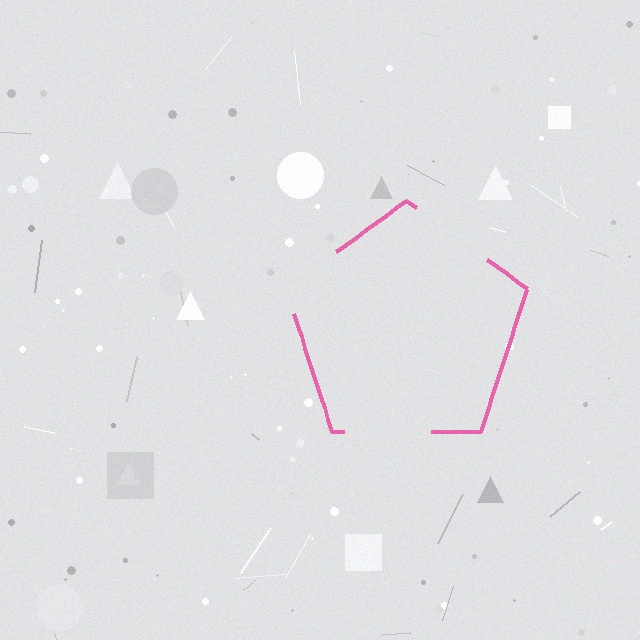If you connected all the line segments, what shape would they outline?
They would outline a pentagon.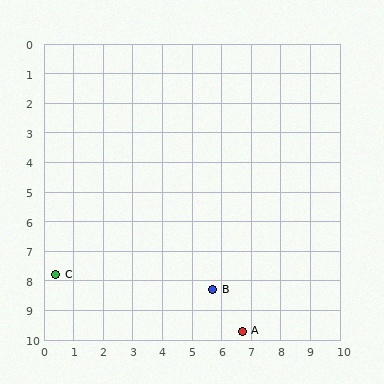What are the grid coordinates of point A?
Point A is at approximately (6.7, 9.7).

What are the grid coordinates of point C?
Point C is at approximately (0.4, 7.8).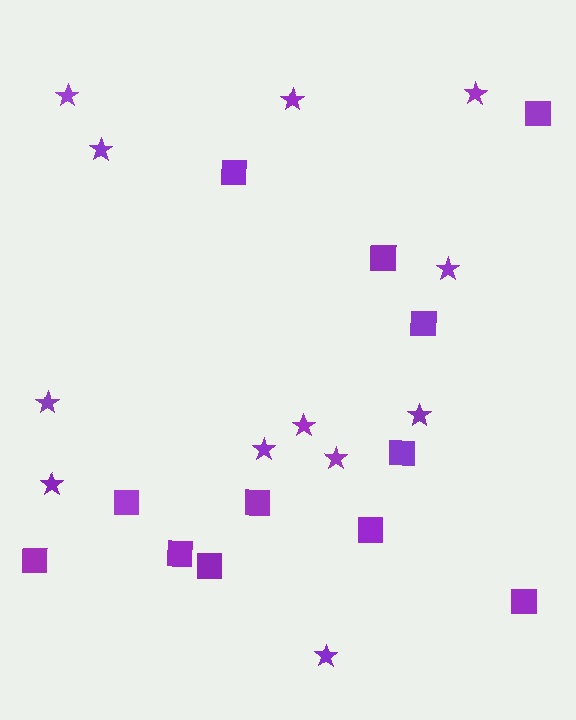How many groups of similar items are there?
There are 2 groups: one group of stars (12) and one group of squares (12).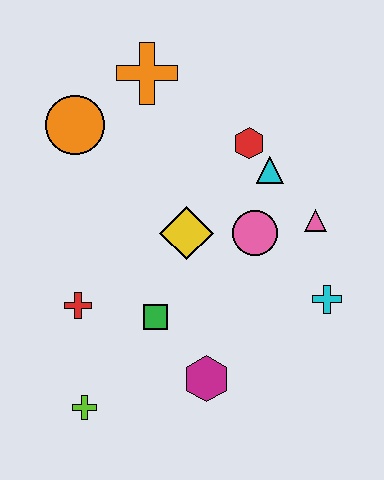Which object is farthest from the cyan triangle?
The lime cross is farthest from the cyan triangle.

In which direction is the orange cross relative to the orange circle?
The orange cross is to the right of the orange circle.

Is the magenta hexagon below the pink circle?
Yes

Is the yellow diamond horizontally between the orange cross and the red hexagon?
Yes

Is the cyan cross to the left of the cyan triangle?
No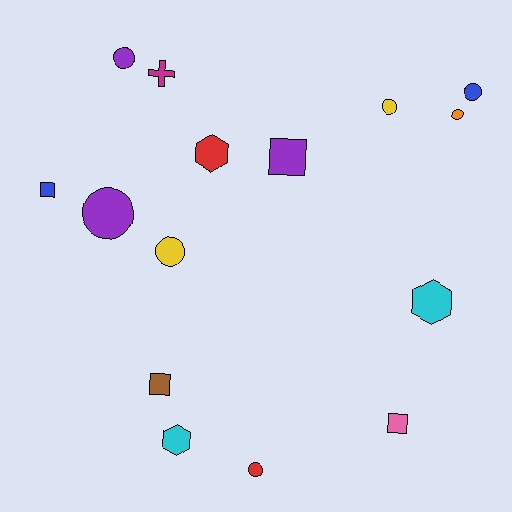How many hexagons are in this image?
There are 3 hexagons.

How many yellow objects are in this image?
There are 2 yellow objects.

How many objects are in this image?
There are 15 objects.